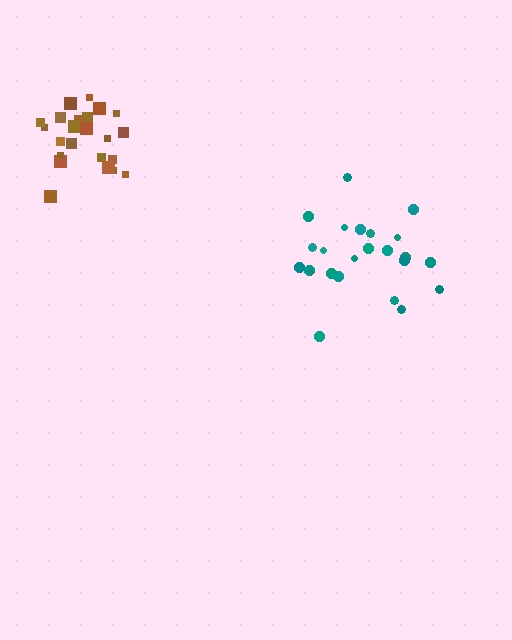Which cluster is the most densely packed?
Brown.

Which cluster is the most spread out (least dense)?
Teal.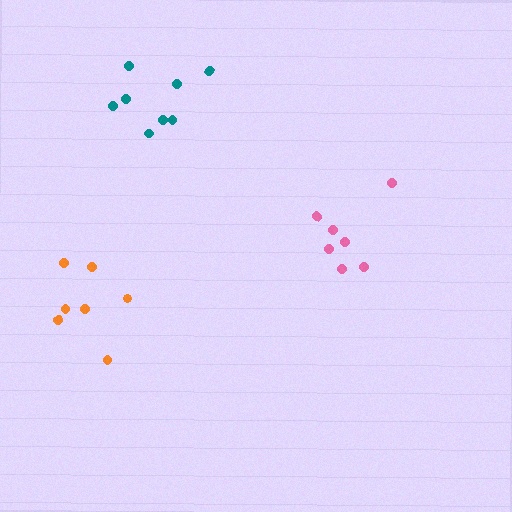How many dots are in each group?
Group 1: 7 dots, Group 2: 7 dots, Group 3: 8 dots (22 total).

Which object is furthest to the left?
The orange cluster is leftmost.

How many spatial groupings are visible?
There are 3 spatial groupings.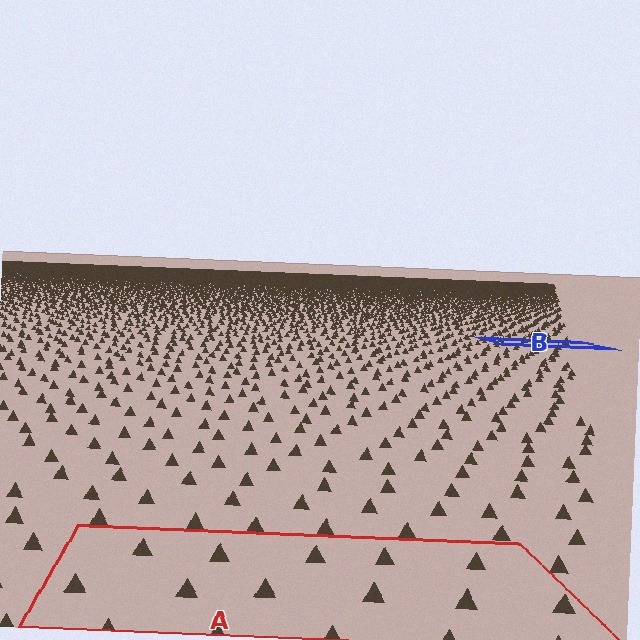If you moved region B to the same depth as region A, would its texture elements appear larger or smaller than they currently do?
They would appear larger. At a closer depth, the same texture elements are projected at a bigger on-screen size.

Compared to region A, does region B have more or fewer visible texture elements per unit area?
Region B has more texture elements per unit area — they are packed more densely because it is farther away.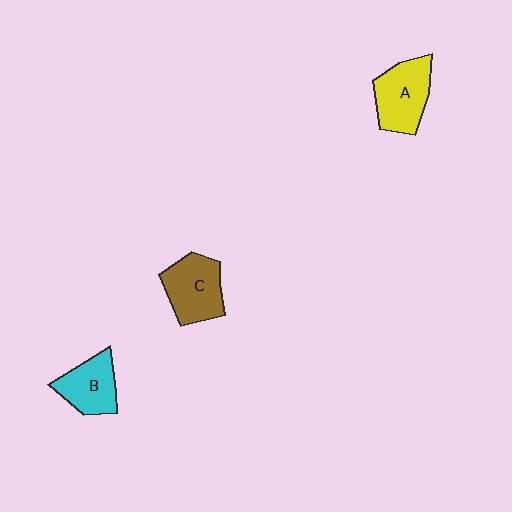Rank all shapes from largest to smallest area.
From largest to smallest: A (yellow), C (brown), B (cyan).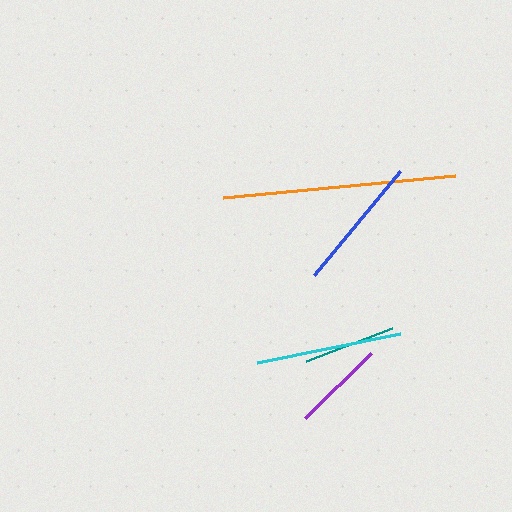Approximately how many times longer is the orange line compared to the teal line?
The orange line is approximately 2.5 times the length of the teal line.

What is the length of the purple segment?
The purple segment is approximately 93 pixels long.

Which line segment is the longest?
The orange line is the longest at approximately 232 pixels.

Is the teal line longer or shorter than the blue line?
The blue line is longer than the teal line.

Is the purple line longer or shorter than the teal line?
The purple line is longer than the teal line.